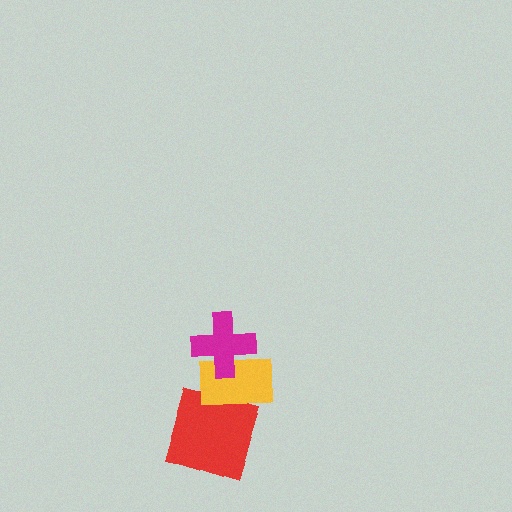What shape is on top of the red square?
The yellow rectangle is on top of the red square.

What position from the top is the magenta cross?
The magenta cross is 1st from the top.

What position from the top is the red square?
The red square is 3rd from the top.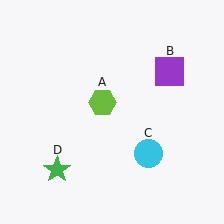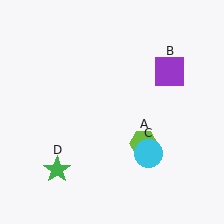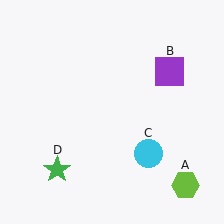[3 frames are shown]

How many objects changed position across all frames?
1 object changed position: lime hexagon (object A).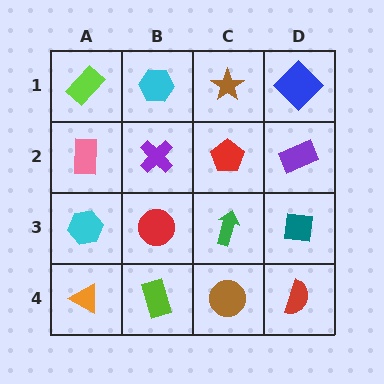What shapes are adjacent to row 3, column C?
A red pentagon (row 2, column C), a brown circle (row 4, column C), a red circle (row 3, column B), a teal square (row 3, column D).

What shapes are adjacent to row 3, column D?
A purple rectangle (row 2, column D), a red semicircle (row 4, column D), a green arrow (row 3, column C).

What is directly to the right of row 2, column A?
A purple cross.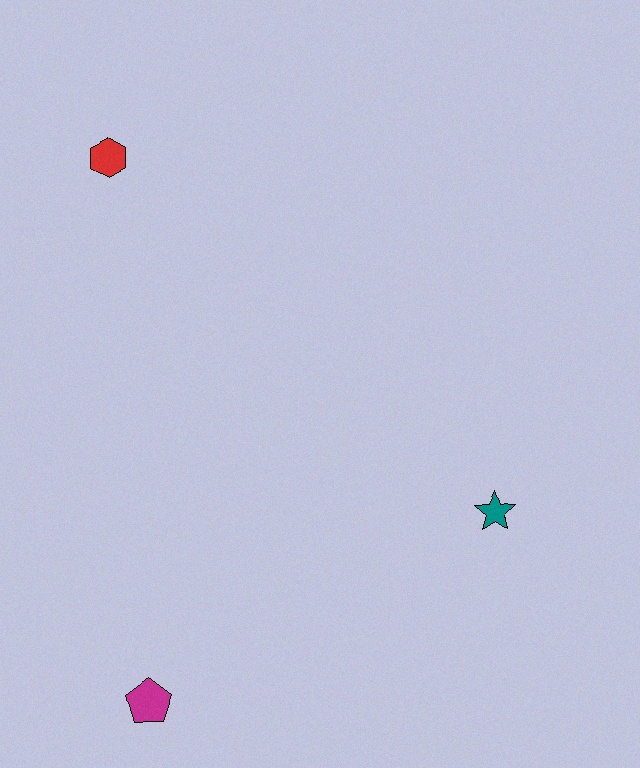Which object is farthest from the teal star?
The red hexagon is farthest from the teal star.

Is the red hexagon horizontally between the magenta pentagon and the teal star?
No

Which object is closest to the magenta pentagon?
The teal star is closest to the magenta pentagon.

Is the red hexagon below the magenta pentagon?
No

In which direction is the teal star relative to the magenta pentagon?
The teal star is to the right of the magenta pentagon.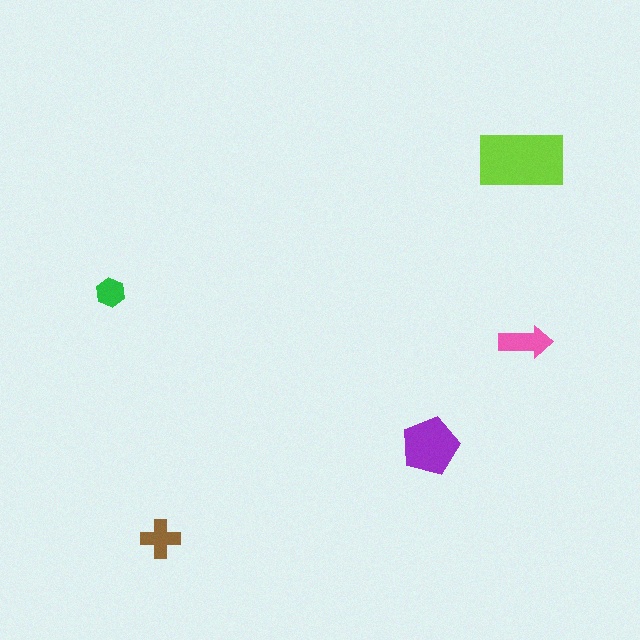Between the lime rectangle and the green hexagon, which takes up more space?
The lime rectangle.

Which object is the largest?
The lime rectangle.